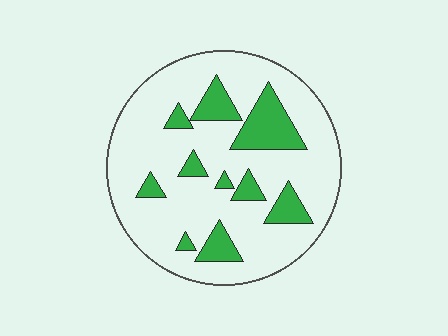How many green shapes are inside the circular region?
10.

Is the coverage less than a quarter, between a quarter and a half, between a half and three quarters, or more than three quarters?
Less than a quarter.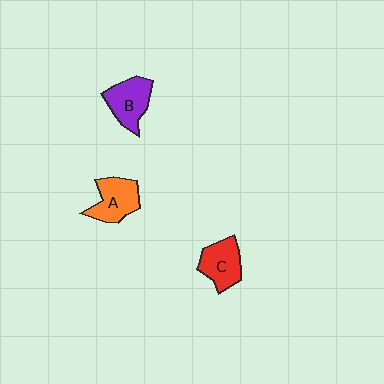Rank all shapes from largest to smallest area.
From largest to smallest: B (purple), A (orange), C (red).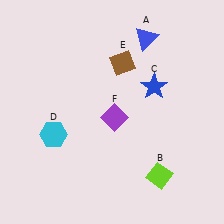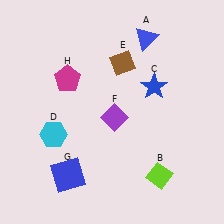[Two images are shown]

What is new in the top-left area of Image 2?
A magenta pentagon (H) was added in the top-left area of Image 2.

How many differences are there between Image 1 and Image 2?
There are 2 differences between the two images.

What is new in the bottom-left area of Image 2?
A blue square (G) was added in the bottom-left area of Image 2.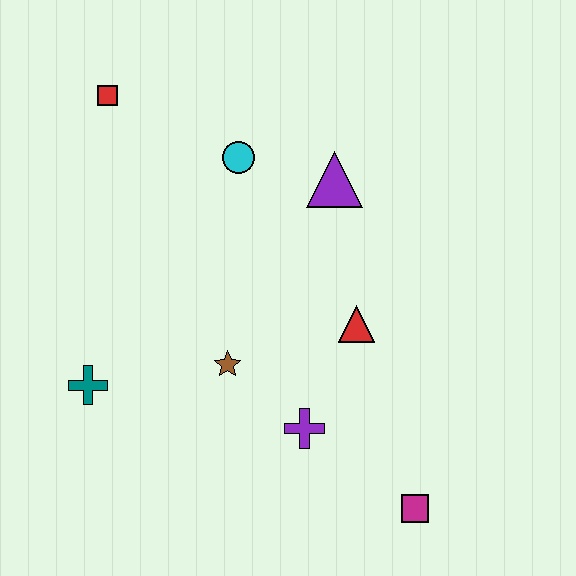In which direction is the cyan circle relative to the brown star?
The cyan circle is above the brown star.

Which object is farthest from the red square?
The magenta square is farthest from the red square.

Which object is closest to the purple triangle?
The cyan circle is closest to the purple triangle.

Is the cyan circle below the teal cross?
No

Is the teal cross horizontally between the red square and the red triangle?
No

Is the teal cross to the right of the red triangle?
No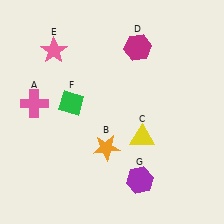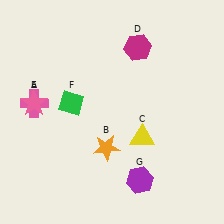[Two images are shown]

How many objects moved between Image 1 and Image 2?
1 object moved between the two images.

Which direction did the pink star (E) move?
The pink star (E) moved down.